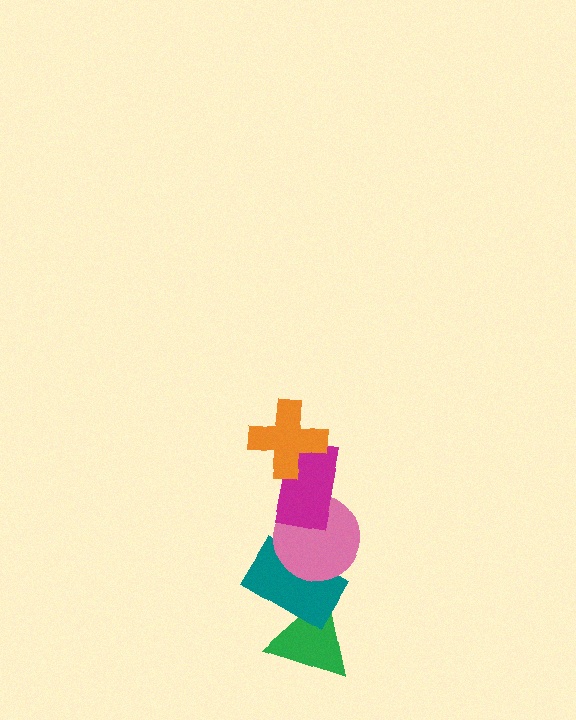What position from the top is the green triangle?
The green triangle is 5th from the top.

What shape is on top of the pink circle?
The magenta rectangle is on top of the pink circle.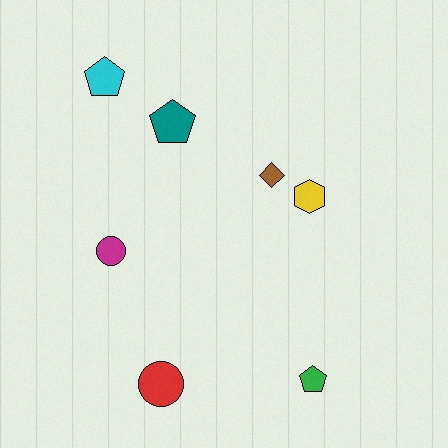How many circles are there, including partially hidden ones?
There are 2 circles.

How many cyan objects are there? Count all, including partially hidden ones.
There is 1 cyan object.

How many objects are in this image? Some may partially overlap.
There are 7 objects.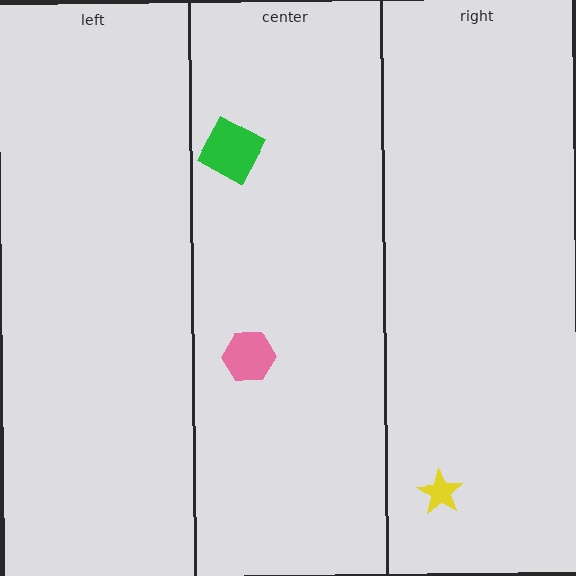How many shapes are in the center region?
2.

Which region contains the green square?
The center region.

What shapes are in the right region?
The yellow star.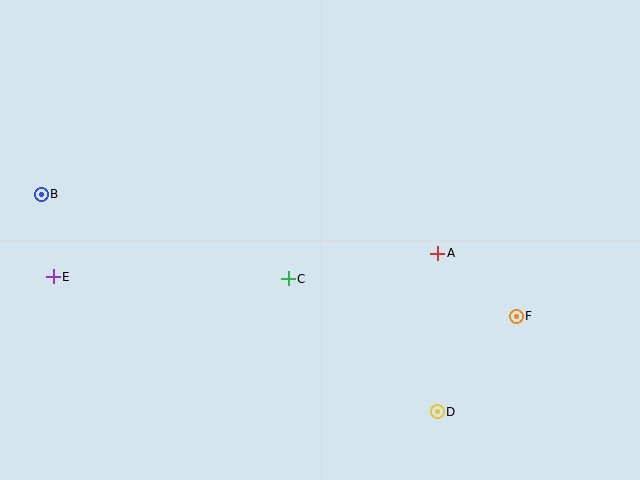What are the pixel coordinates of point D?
Point D is at (437, 412).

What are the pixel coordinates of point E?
Point E is at (53, 277).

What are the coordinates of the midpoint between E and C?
The midpoint between E and C is at (171, 278).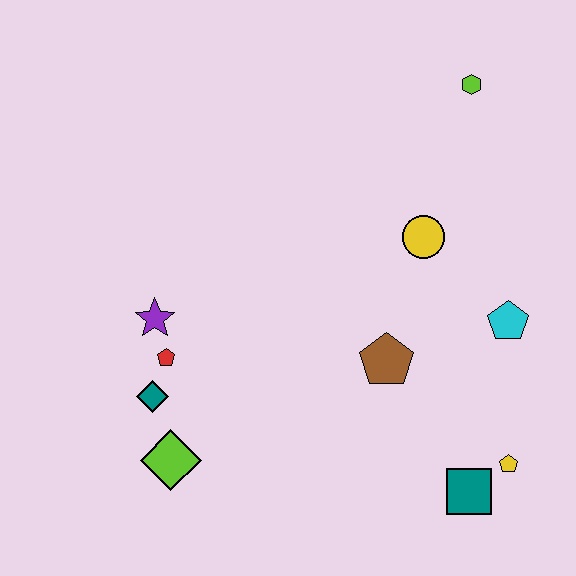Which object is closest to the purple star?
The red pentagon is closest to the purple star.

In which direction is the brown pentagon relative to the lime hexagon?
The brown pentagon is below the lime hexagon.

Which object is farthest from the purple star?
The lime hexagon is farthest from the purple star.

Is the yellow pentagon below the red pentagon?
Yes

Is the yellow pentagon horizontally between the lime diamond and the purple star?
No